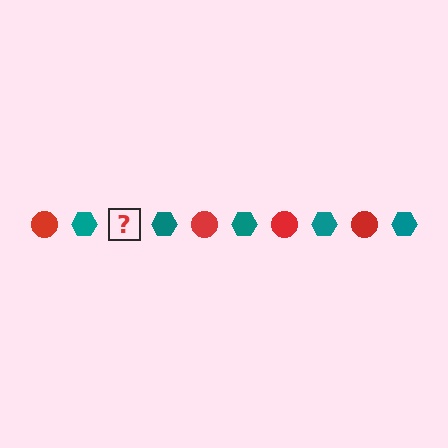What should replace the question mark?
The question mark should be replaced with a red circle.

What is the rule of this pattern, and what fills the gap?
The rule is that the pattern alternates between red circle and teal hexagon. The gap should be filled with a red circle.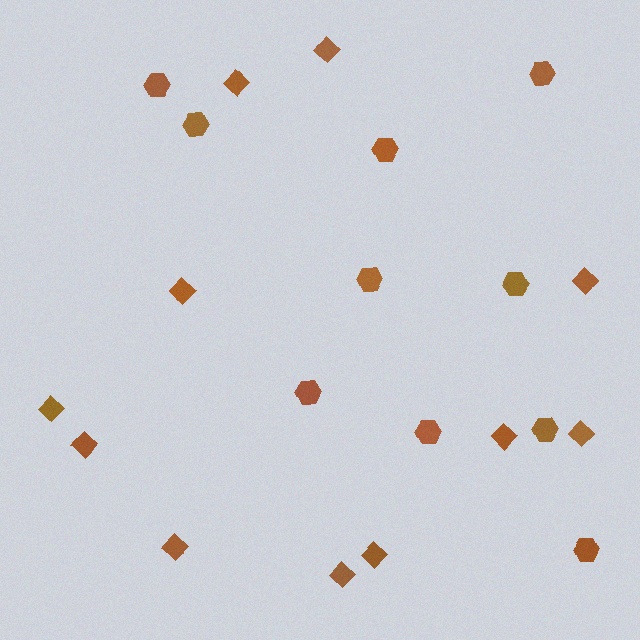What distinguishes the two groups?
There are 2 groups: one group of diamonds (11) and one group of hexagons (10).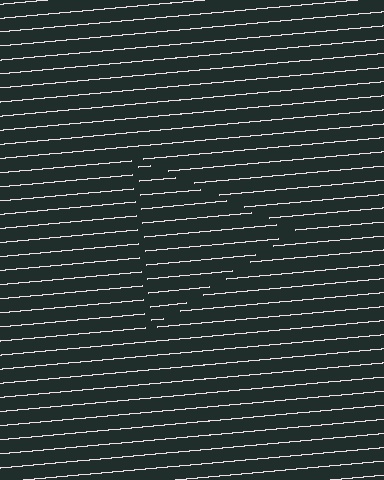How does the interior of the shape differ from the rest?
The interior of the shape contains the same grating, shifted by half a period — the contour is defined by the phase discontinuity where line-ends from the inner and outer gratings abut.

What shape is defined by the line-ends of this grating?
An illusory triangle. The interior of the shape contains the same grating, shifted by half a period — the contour is defined by the phase discontinuity where line-ends from the inner and outer gratings abut.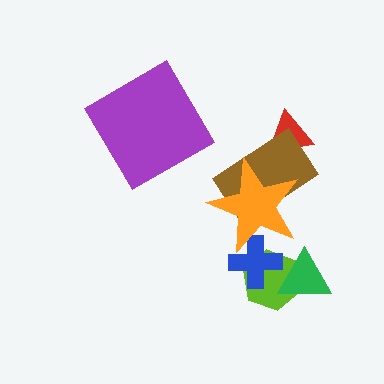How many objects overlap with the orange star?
2 objects overlap with the orange star.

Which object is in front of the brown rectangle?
The orange star is in front of the brown rectangle.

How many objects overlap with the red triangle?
1 object overlaps with the red triangle.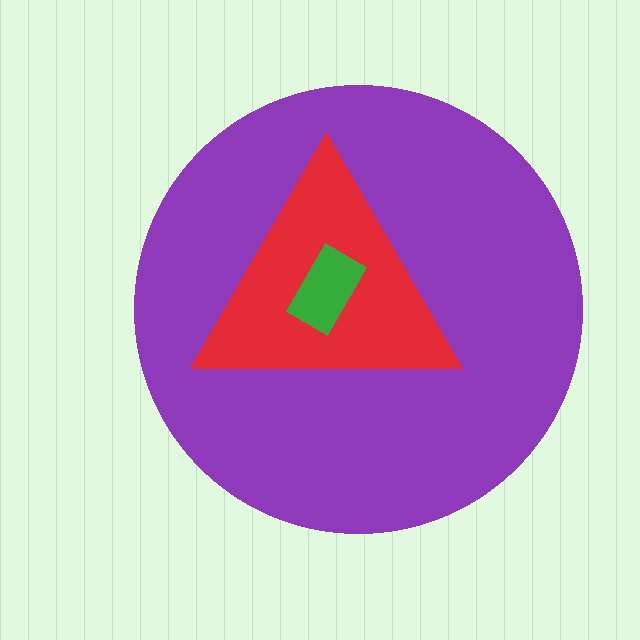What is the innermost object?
The green rectangle.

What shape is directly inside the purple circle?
The red triangle.